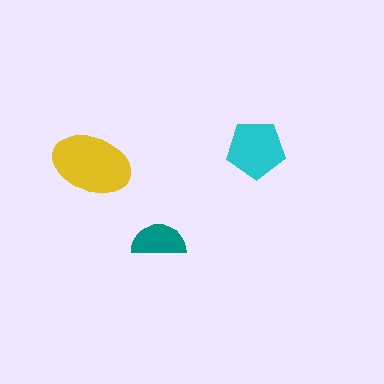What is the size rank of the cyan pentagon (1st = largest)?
2nd.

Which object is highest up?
The cyan pentagon is topmost.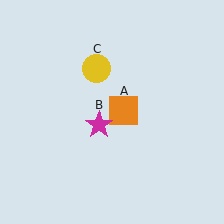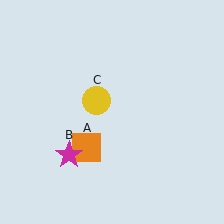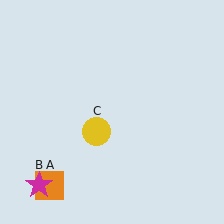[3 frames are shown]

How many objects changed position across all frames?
3 objects changed position: orange square (object A), magenta star (object B), yellow circle (object C).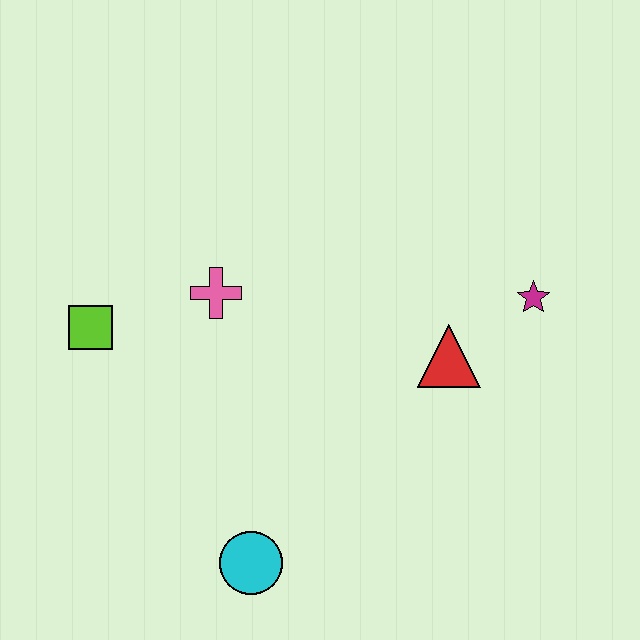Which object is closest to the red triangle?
The magenta star is closest to the red triangle.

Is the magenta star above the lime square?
Yes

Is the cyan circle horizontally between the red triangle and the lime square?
Yes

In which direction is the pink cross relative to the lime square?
The pink cross is to the right of the lime square.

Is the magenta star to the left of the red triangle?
No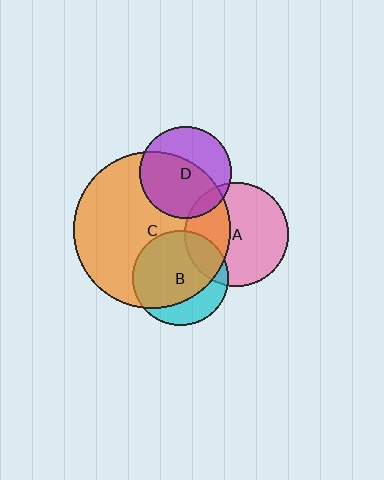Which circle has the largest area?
Circle C (orange).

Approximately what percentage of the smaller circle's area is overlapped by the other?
Approximately 35%.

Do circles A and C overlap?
Yes.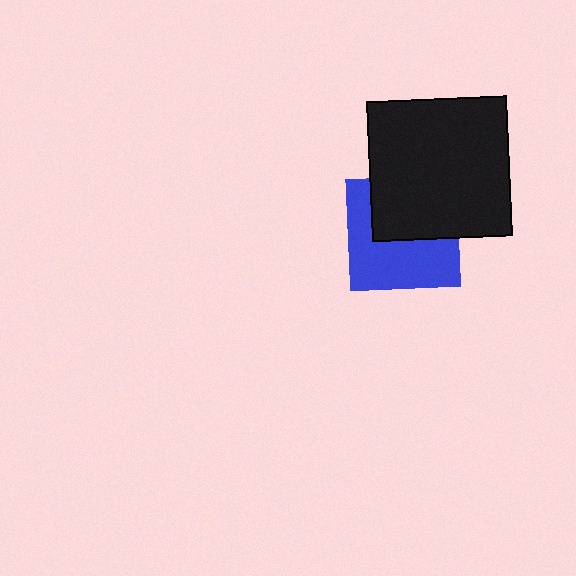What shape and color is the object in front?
The object in front is a black square.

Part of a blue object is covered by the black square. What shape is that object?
It is a square.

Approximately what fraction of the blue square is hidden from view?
Roughly 45% of the blue square is hidden behind the black square.